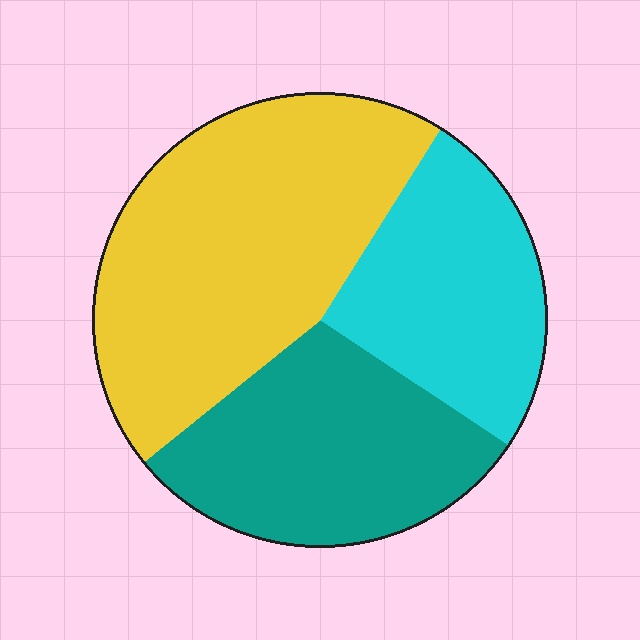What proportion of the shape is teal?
Teal takes up about one third (1/3) of the shape.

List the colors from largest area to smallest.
From largest to smallest: yellow, teal, cyan.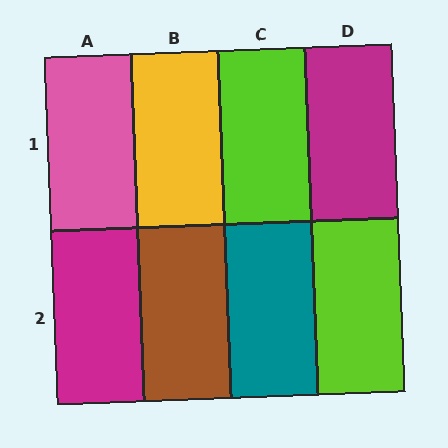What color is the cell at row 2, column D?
Lime.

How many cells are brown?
1 cell is brown.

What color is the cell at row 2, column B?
Brown.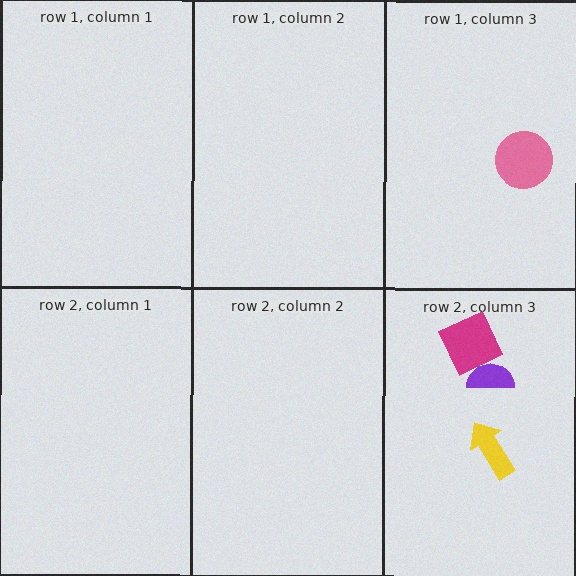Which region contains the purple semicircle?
The row 2, column 3 region.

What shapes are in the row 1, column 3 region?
The pink circle.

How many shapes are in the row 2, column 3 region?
3.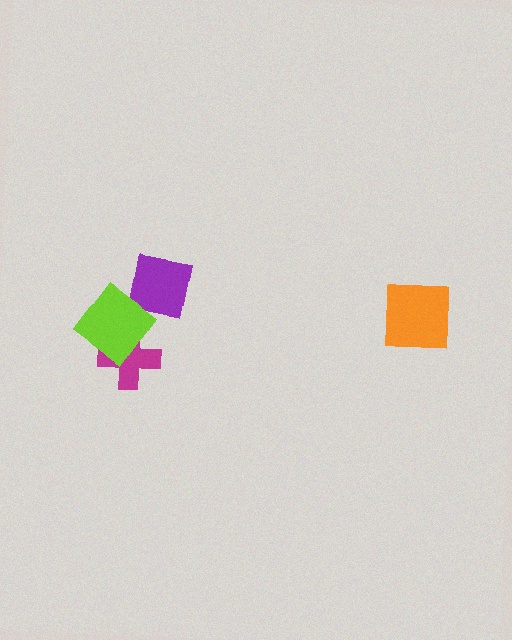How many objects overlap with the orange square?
0 objects overlap with the orange square.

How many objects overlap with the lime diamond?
2 objects overlap with the lime diamond.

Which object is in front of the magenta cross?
The lime diamond is in front of the magenta cross.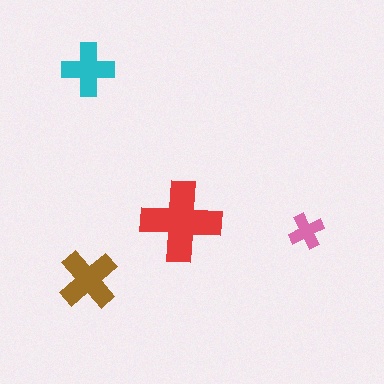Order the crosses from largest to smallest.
the red one, the brown one, the cyan one, the pink one.